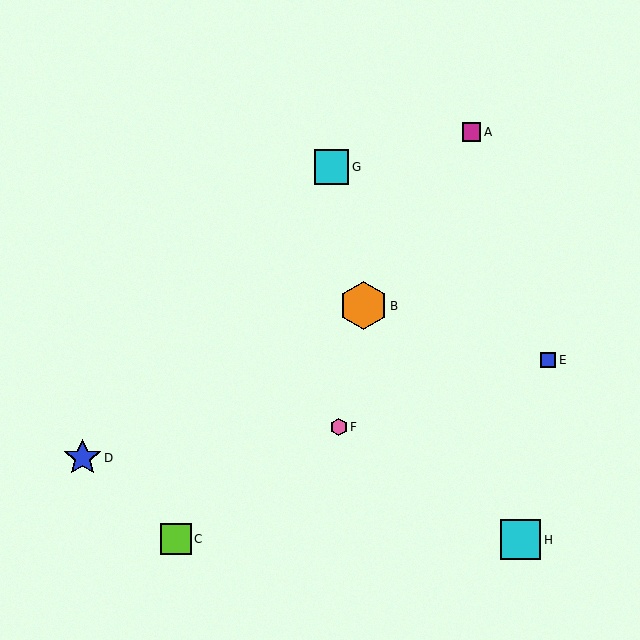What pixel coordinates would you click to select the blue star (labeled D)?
Click at (82, 458) to select the blue star D.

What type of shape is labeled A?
Shape A is a magenta square.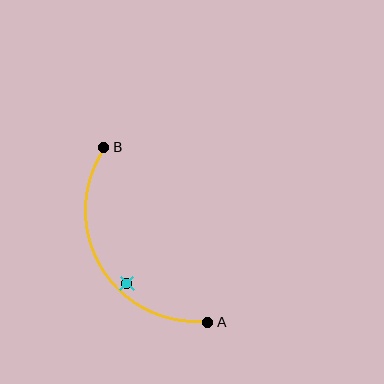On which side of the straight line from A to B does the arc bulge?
The arc bulges to the left of the straight line connecting A and B.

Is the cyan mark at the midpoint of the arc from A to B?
No — the cyan mark does not lie on the arc at all. It sits slightly inside the curve.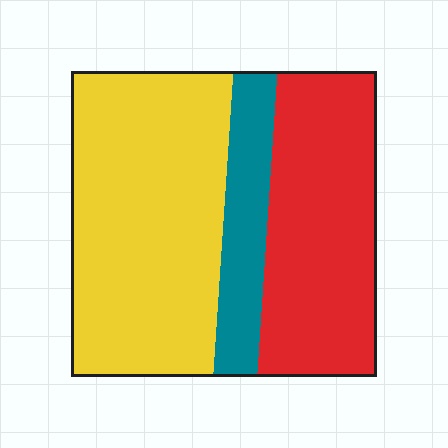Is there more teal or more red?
Red.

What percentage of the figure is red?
Red takes up about three eighths (3/8) of the figure.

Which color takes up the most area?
Yellow, at roughly 50%.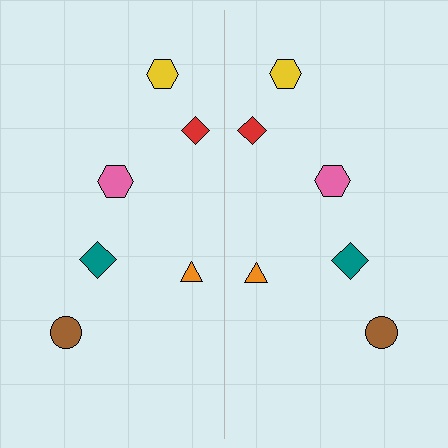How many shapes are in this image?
There are 12 shapes in this image.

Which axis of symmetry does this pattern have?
The pattern has a vertical axis of symmetry running through the center of the image.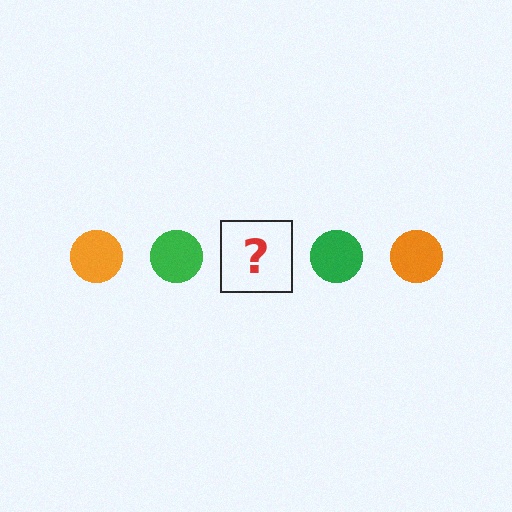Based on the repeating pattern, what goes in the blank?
The blank should be an orange circle.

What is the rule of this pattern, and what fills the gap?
The rule is that the pattern cycles through orange, green circles. The gap should be filled with an orange circle.